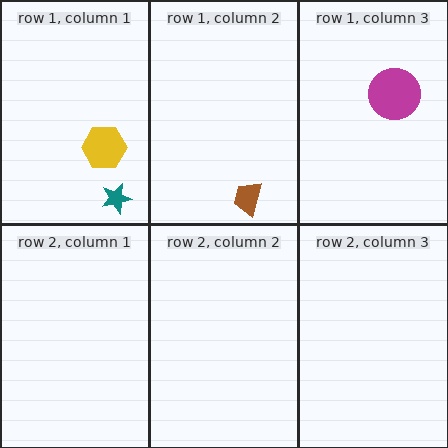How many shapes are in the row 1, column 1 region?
2.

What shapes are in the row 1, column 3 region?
The magenta circle.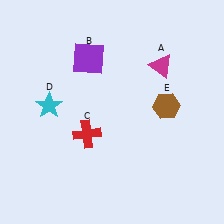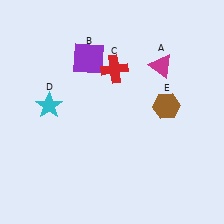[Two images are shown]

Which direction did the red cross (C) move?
The red cross (C) moved up.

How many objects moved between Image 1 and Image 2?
1 object moved between the two images.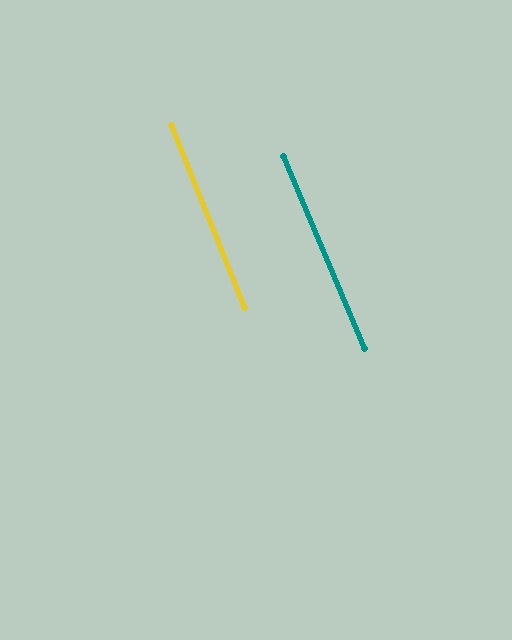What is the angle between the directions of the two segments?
Approximately 1 degree.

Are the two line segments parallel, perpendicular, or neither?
Parallel — their directions differ by only 0.9°.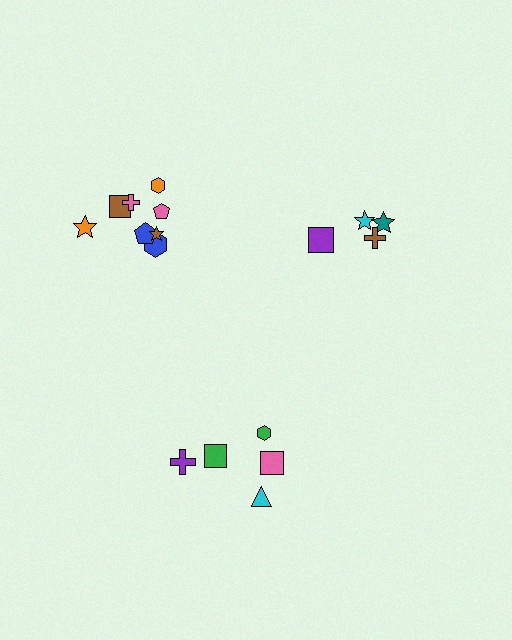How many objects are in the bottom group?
There are 5 objects.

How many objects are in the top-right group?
There are 4 objects.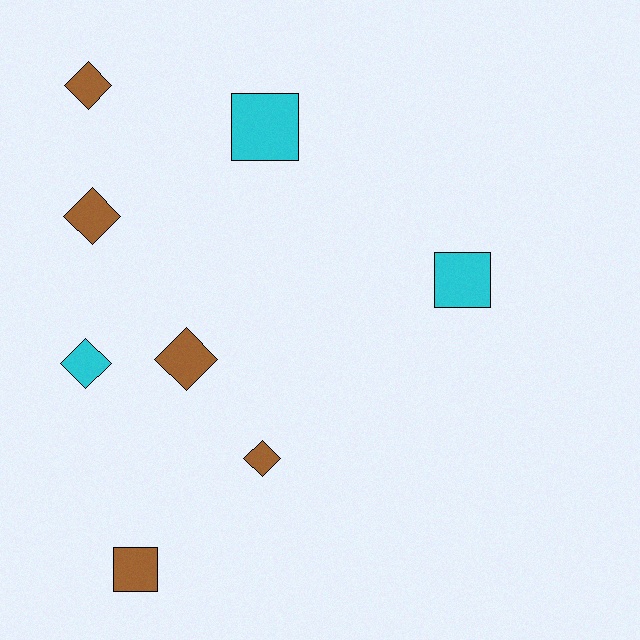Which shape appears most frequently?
Diamond, with 5 objects.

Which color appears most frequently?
Brown, with 5 objects.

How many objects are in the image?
There are 8 objects.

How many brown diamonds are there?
There are 4 brown diamonds.